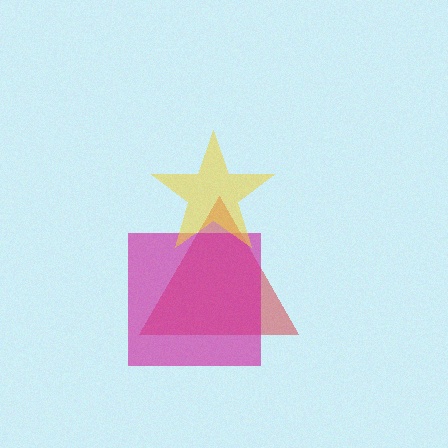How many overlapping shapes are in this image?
There are 3 overlapping shapes in the image.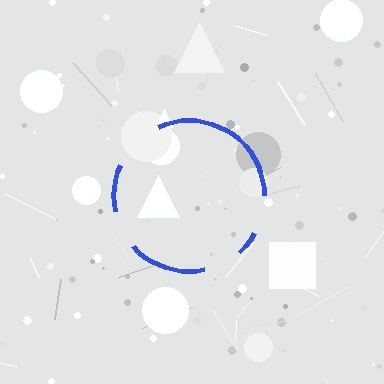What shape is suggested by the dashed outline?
The dashed outline suggests a circle.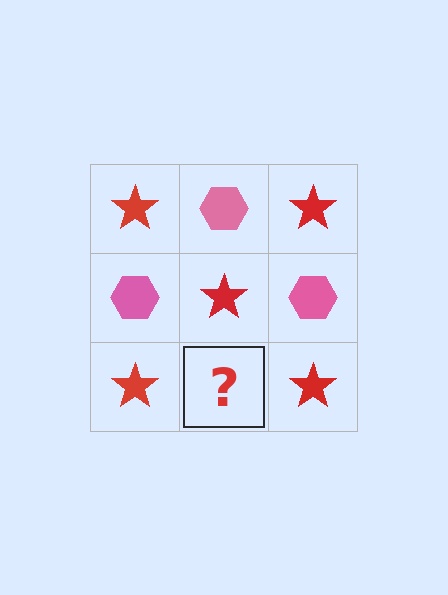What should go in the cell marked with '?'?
The missing cell should contain a pink hexagon.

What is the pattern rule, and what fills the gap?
The rule is that it alternates red star and pink hexagon in a checkerboard pattern. The gap should be filled with a pink hexagon.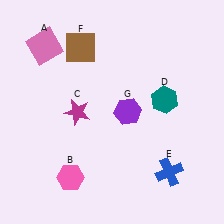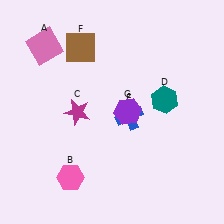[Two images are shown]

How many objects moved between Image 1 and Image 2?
1 object moved between the two images.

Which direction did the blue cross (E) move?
The blue cross (E) moved up.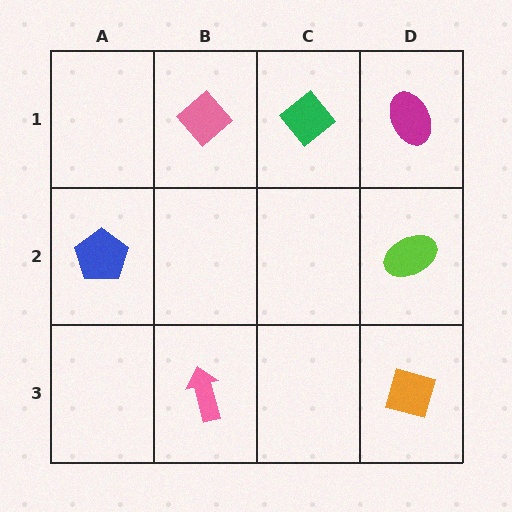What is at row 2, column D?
A lime ellipse.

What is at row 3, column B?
A pink arrow.